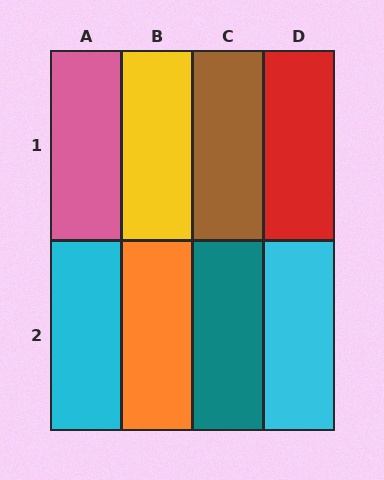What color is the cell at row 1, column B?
Yellow.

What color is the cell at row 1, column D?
Red.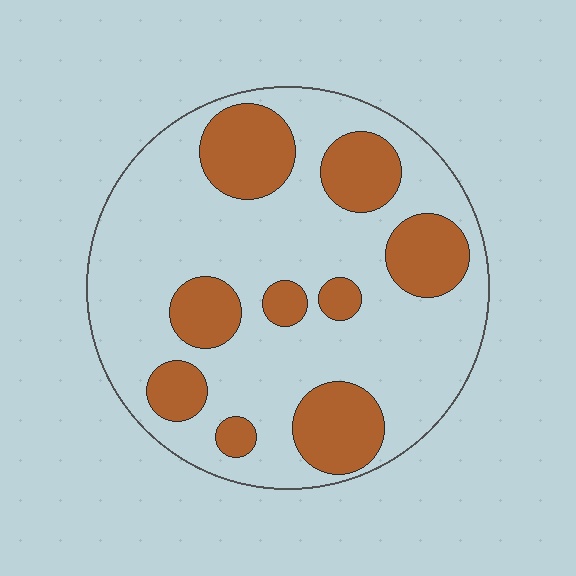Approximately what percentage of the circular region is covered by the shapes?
Approximately 30%.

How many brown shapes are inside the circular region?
9.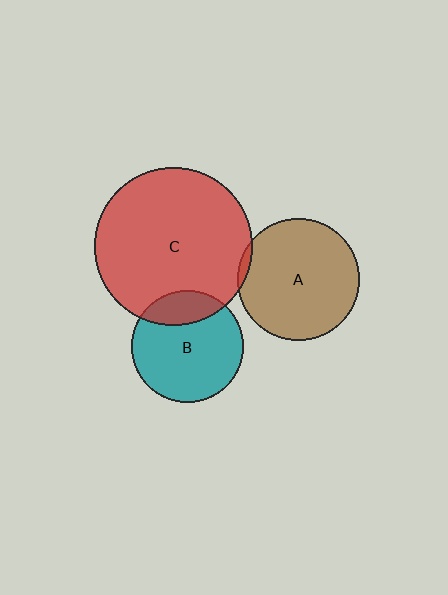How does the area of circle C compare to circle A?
Approximately 1.7 times.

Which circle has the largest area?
Circle C (red).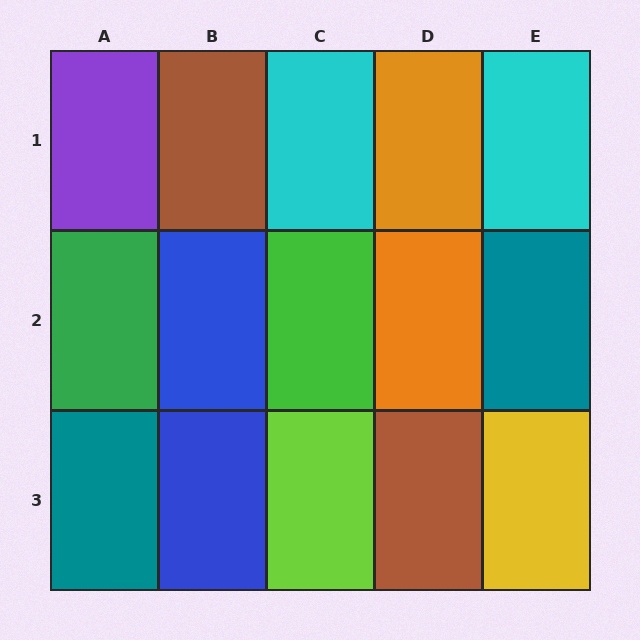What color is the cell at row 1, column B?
Brown.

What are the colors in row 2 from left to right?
Green, blue, green, orange, teal.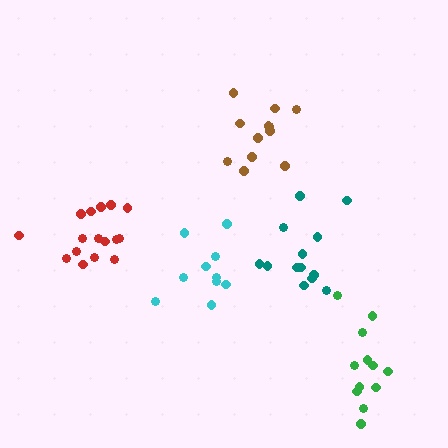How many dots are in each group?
Group 1: 12 dots, Group 2: 10 dots, Group 3: 13 dots, Group 4: 16 dots, Group 5: 12 dots (63 total).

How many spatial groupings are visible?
There are 5 spatial groupings.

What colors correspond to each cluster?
The clusters are colored: brown, cyan, teal, red, green.